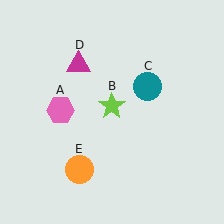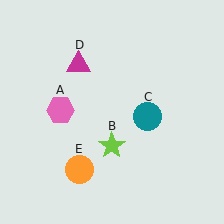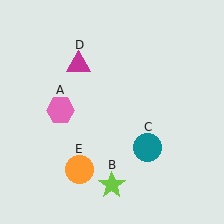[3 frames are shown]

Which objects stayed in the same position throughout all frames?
Pink hexagon (object A) and magenta triangle (object D) and orange circle (object E) remained stationary.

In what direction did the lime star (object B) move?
The lime star (object B) moved down.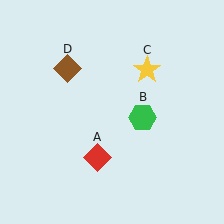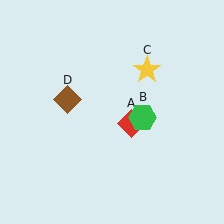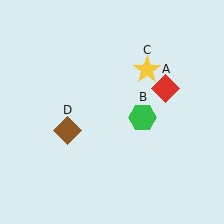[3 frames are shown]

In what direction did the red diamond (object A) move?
The red diamond (object A) moved up and to the right.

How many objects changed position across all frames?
2 objects changed position: red diamond (object A), brown diamond (object D).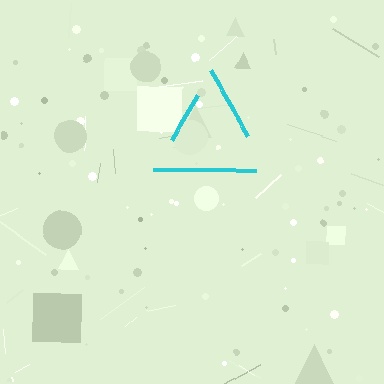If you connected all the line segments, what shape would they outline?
They would outline a triangle.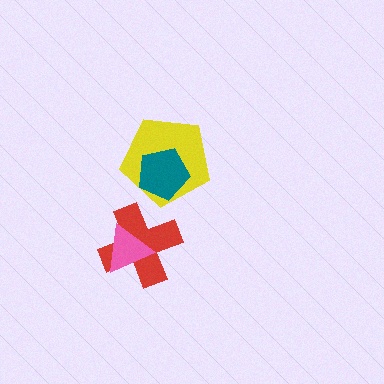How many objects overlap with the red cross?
1 object overlaps with the red cross.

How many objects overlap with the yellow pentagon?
1 object overlaps with the yellow pentagon.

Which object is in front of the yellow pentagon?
The teal pentagon is in front of the yellow pentagon.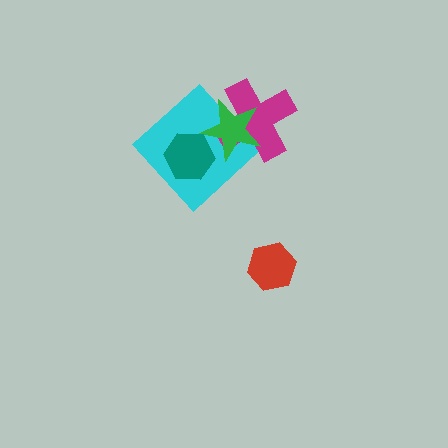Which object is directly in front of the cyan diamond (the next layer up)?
The teal hexagon is directly in front of the cyan diamond.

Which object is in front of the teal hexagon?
The green star is in front of the teal hexagon.